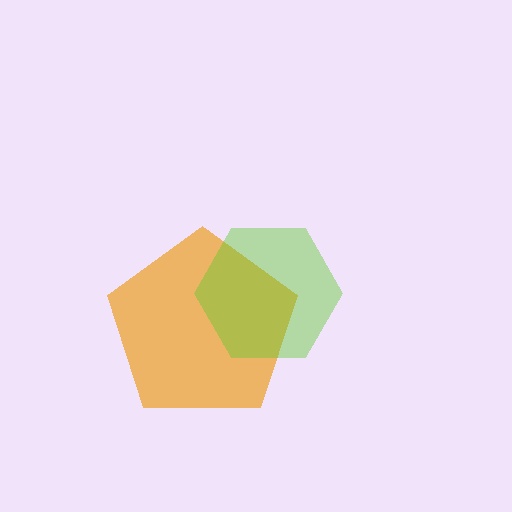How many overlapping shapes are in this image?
There are 2 overlapping shapes in the image.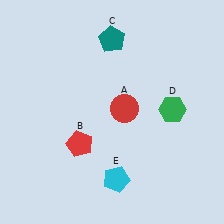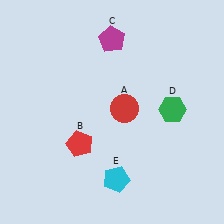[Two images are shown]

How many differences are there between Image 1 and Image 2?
There is 1 difference between the two images.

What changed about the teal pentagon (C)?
In Image 1, C is teal. In Image 2, it changed to magenta.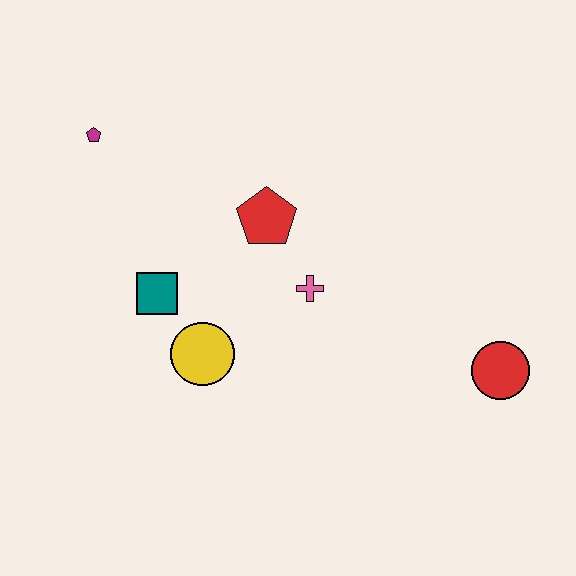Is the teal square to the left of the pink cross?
Yes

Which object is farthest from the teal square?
The red circle is farthest from the teal square.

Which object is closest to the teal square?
The yellow circle is closest to the teal square.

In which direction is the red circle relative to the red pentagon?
The red circle is to the right of the red pentagon.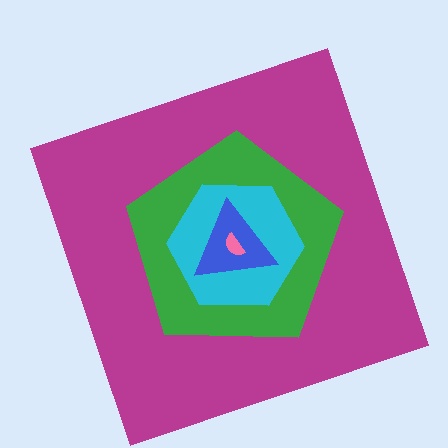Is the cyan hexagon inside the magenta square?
Yes.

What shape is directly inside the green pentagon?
The cyan hexagon.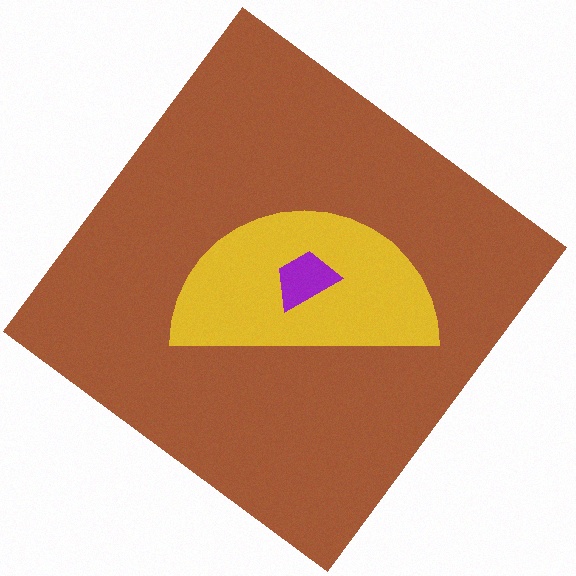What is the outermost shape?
The brown diamond.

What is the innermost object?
The purple trapezoid.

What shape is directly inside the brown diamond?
The yellow semicircle.